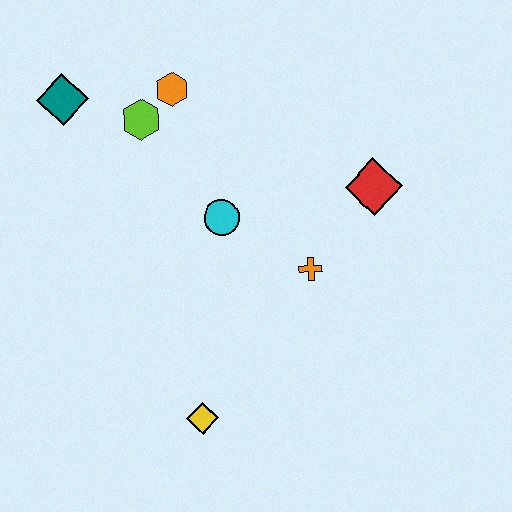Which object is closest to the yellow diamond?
The orange cross is closest to the yellow diamond.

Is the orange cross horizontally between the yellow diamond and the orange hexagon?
No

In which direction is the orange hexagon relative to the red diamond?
The orange hexagon is to the left of the red diamond.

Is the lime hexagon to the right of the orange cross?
No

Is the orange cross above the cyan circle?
No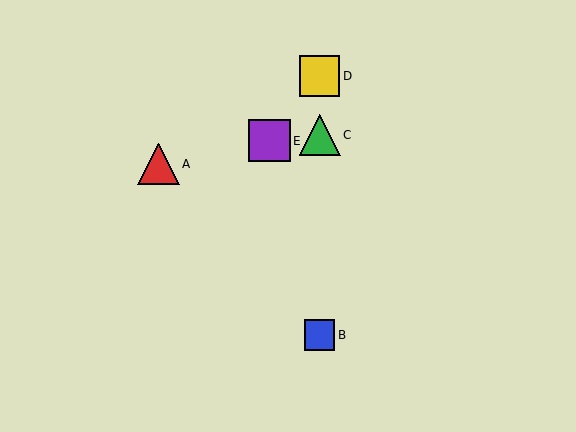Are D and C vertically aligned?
Yes, both are at x≈320.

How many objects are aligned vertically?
3 objects (B, C, D) are aligned vertically.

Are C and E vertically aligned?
No, C is at x≈320 and E is at x≈270.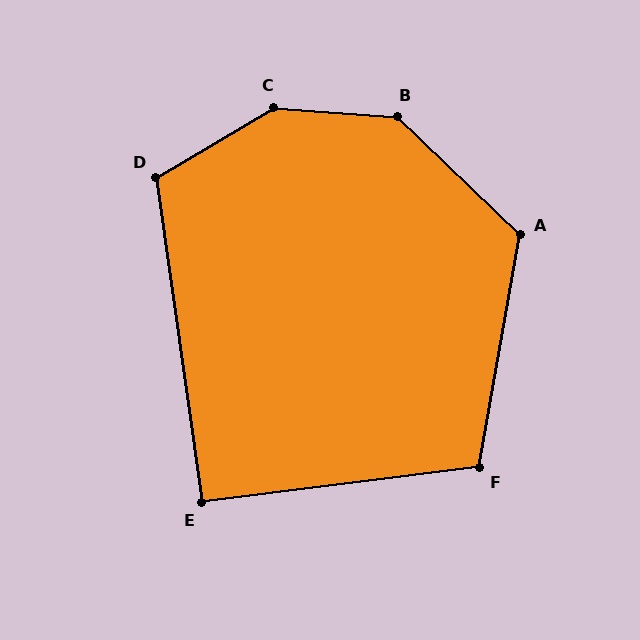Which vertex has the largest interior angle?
C, at approximately 145 degrees.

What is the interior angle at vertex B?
Approximately 140 degrees (obtuse).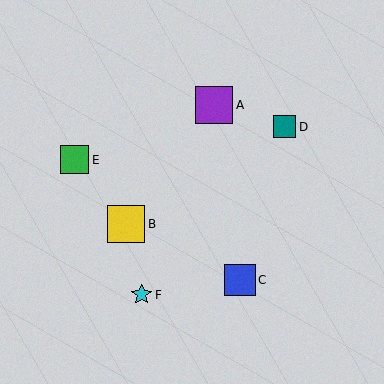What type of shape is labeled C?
Shape C is a blue square.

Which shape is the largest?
The purple square (labeled A) is the largest.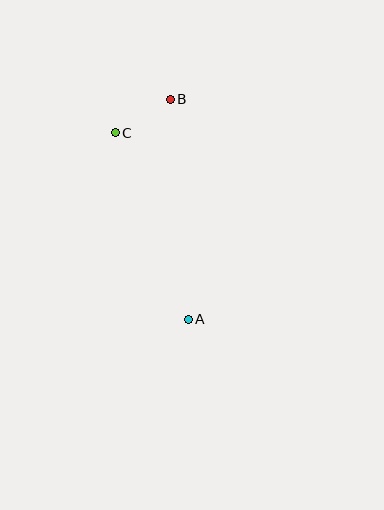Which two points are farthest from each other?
Points A and B are farthest from each other.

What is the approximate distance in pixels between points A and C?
The distance between A and C is approximately 200 pixels.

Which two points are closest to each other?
Points B and C are closest to each other.